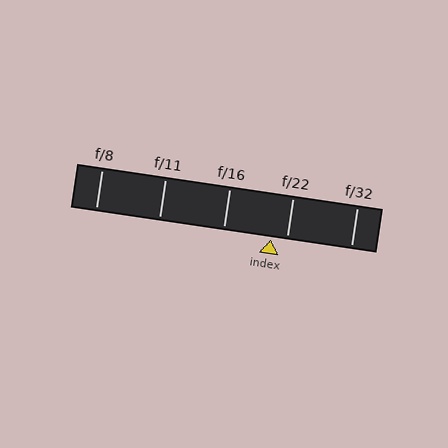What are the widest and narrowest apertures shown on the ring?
The widest aperture shown is f/8 and the narrowest is f/32.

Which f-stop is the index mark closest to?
The index mark is closest to f/22.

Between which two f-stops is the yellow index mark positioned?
The index mark is between f/16 and f/22.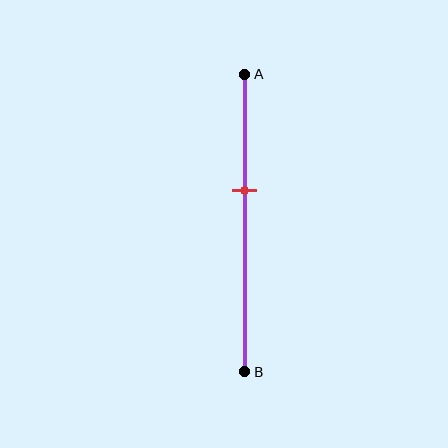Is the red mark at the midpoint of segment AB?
No, the mark is at about 40% from A, not at the 50% midpoint.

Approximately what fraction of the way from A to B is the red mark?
The red mark is approximately 40% of the way from A to B.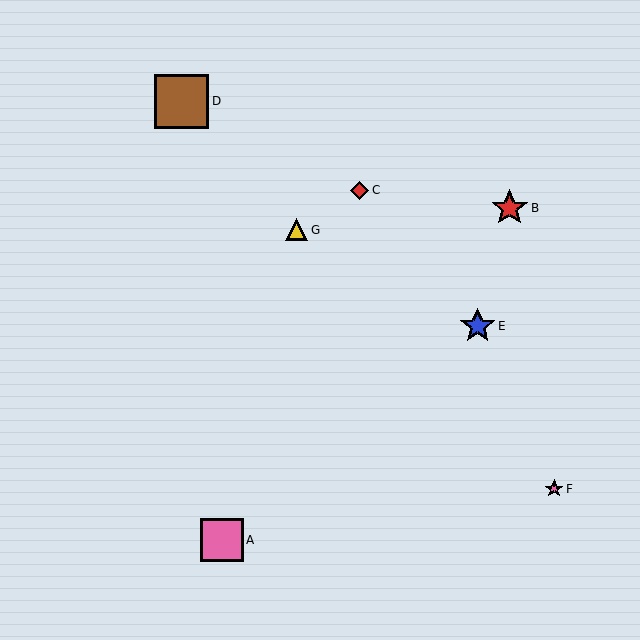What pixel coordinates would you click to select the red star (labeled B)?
Click at (510, 208) to select the red star B.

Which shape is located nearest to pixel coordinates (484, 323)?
The blue star (labeled E) at (478, 326) is nearest to that location.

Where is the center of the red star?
The center of the red star is at (510, 208).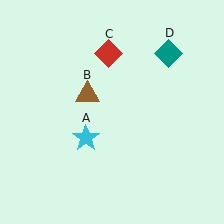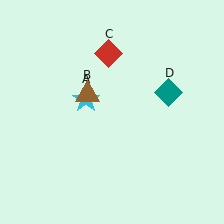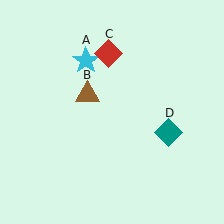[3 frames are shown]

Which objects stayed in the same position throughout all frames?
Brown triangle (object B) and red diamond (object C) remained stationary.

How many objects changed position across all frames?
2 objects changed position: cyan star (object A), teal diamond (object D).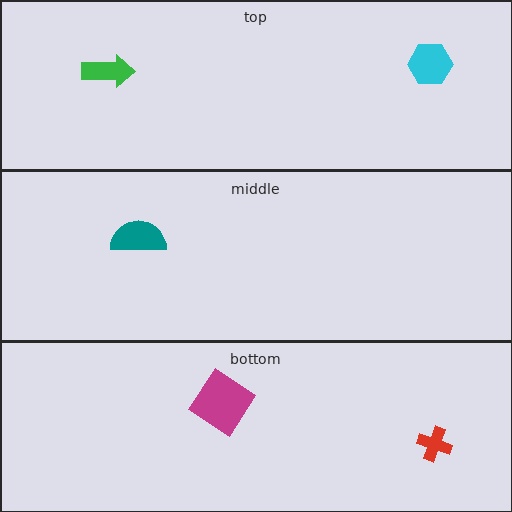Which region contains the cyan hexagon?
The top region.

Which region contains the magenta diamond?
The bottom region.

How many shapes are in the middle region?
1.